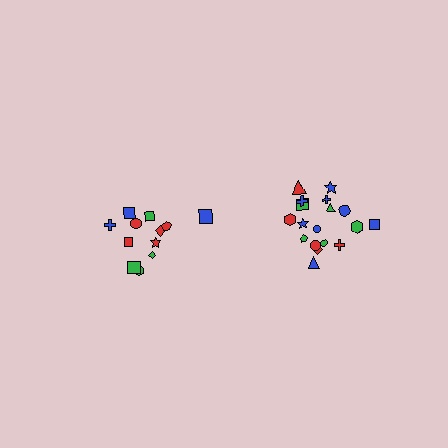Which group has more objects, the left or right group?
The right group.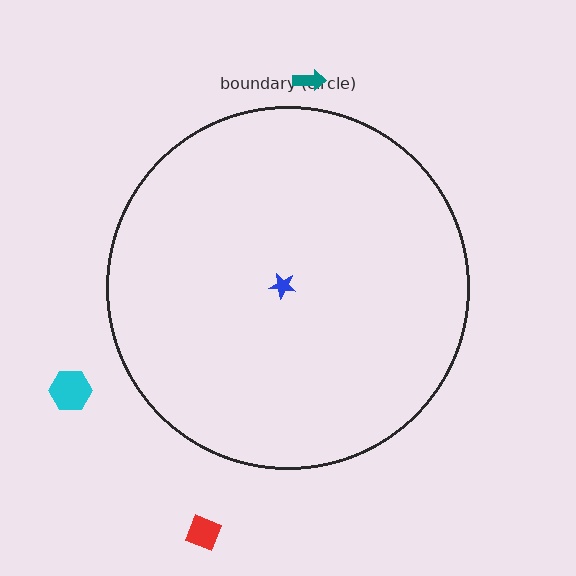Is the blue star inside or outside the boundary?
Inside.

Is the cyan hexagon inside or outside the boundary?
Outside.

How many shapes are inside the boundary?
1 inside, 3 outside.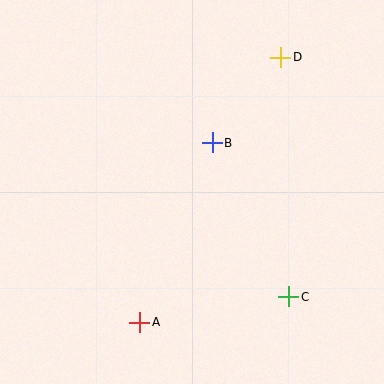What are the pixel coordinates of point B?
Point B is at (212, 143).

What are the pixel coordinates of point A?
Point A is at (140, 322).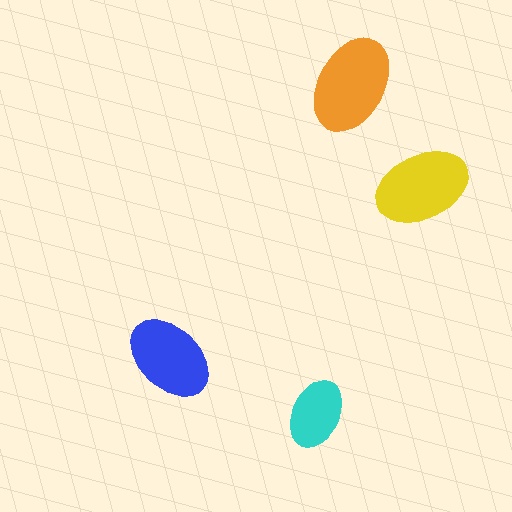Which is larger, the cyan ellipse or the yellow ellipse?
The yellow one.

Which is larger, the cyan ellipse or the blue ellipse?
The blue one.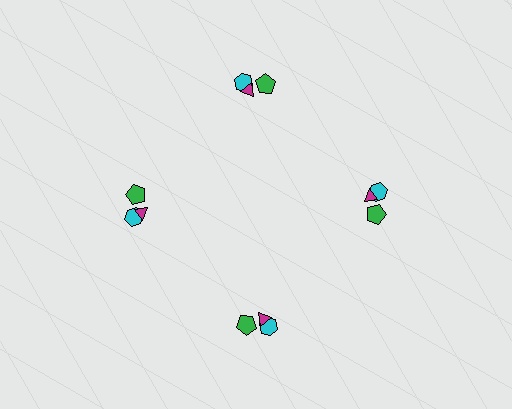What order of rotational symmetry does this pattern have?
This pattern has 4-fold rotational symmetry.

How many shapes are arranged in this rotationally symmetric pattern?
There are 12 shapes, arranged in 4 groups of 3.